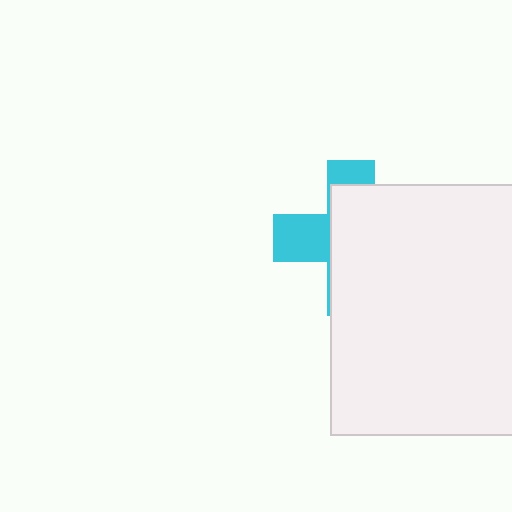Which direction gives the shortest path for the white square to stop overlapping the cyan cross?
Moving right gives the shortest separation.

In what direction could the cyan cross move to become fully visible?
The cyan cross could move left. That would shift it out from behind the white square entirely.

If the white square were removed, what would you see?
You would see the complete cyan cross.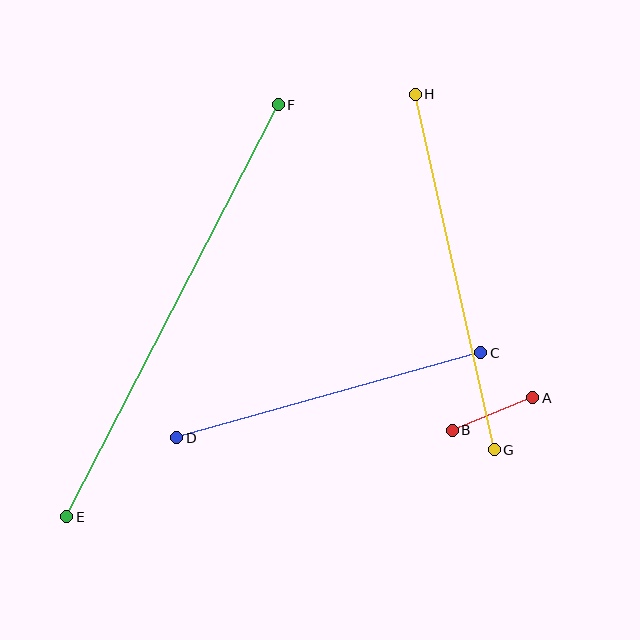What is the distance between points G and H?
The distance is approximately 365 pixels.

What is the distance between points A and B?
The distance is approximately 87 pixels.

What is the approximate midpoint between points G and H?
The midpoint is at approximately (455, 272) pixels.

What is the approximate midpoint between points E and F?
The midpoint is at approximately (173, 311) pixels.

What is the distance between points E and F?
The distance is approximately 463 pixels.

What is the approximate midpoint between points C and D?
The midpoint is at approximately (329, 395) pixels.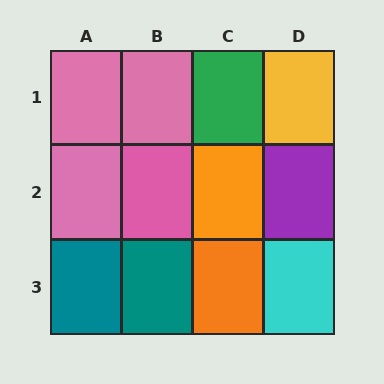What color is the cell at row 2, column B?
Pink.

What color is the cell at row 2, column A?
Pink.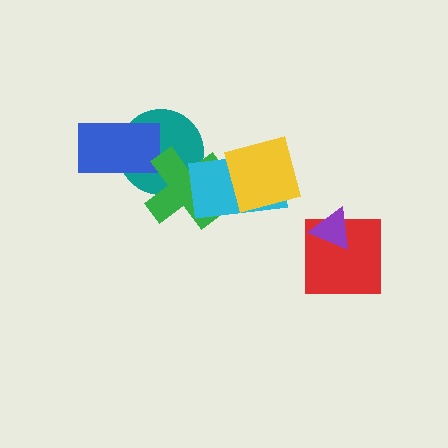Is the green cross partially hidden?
Yes, it is partially covered by another shape.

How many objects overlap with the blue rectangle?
1 object overlaps with the blue rectangle.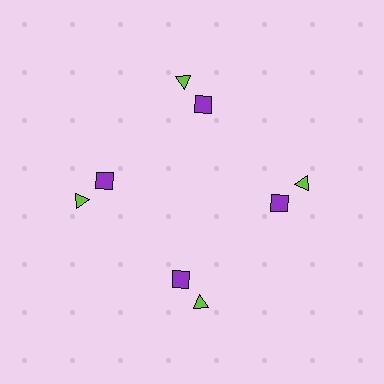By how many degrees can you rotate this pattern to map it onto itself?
The pattern maps onto itself every 90 degrees of rotation.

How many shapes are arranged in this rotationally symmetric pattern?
There are 8 shapes, arranged in 4 groups of 2.